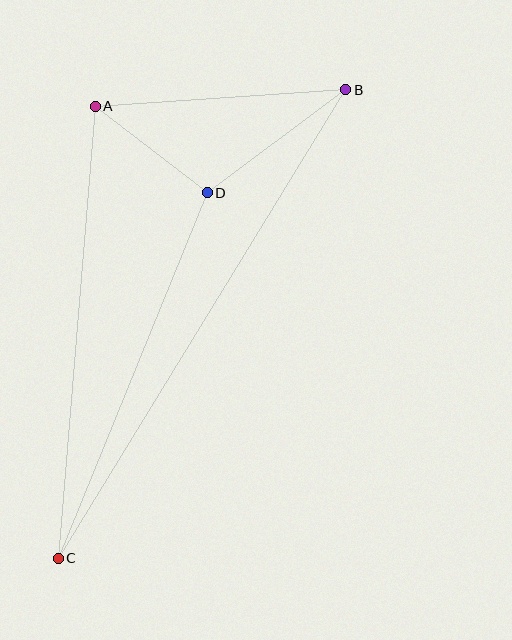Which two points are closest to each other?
Points A and D are closest to each other.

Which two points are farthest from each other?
Points B and C are farthest from each other.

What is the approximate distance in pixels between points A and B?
The distance between A and B is approximately 251 pixels.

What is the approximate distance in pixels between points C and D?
The distance between C and D is approximately 395 pixels.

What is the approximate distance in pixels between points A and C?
The distance between A and C is approximately 454 pixels.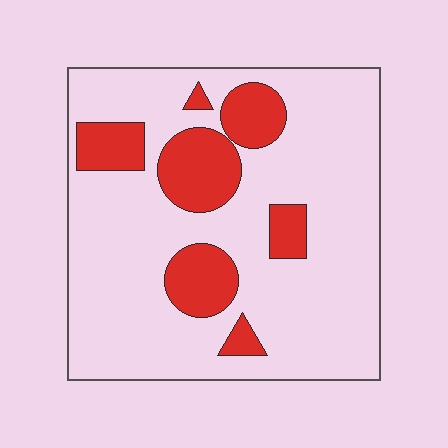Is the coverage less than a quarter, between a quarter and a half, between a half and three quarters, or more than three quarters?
Less than a quarter.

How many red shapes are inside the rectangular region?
7.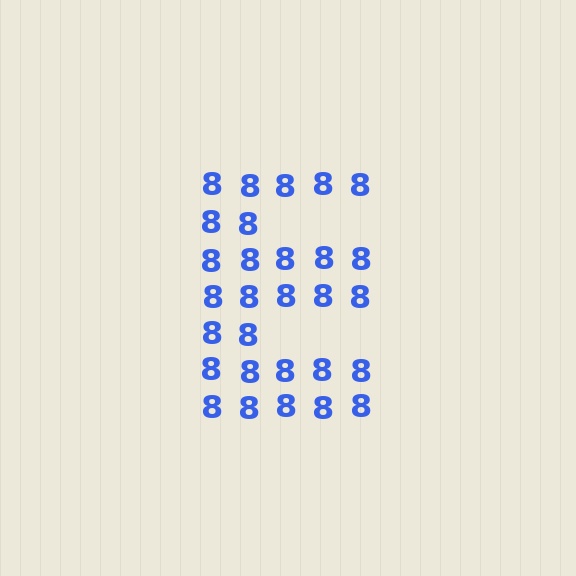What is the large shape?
The large shape is the letter E.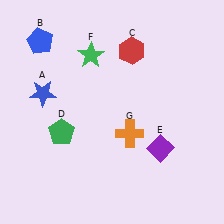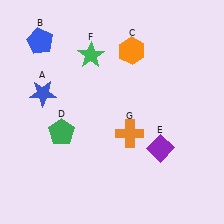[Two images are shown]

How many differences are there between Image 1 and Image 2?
There is 1 difference between the two images.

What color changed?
The hexagon (C) changed from red in Image 1 to orange in Image 2.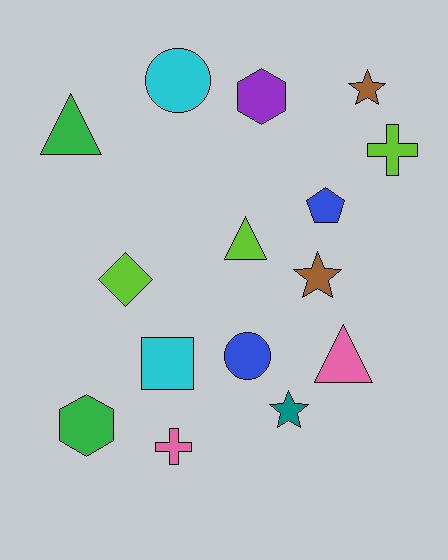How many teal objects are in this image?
There is 1 teal object.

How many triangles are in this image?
There are 3 triangles.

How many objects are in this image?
There are 15 objects.